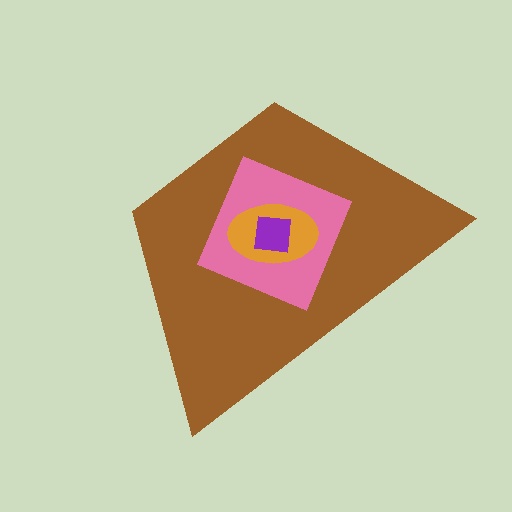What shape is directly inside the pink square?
The orange ellipse.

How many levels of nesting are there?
4.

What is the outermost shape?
The brown trapezoid.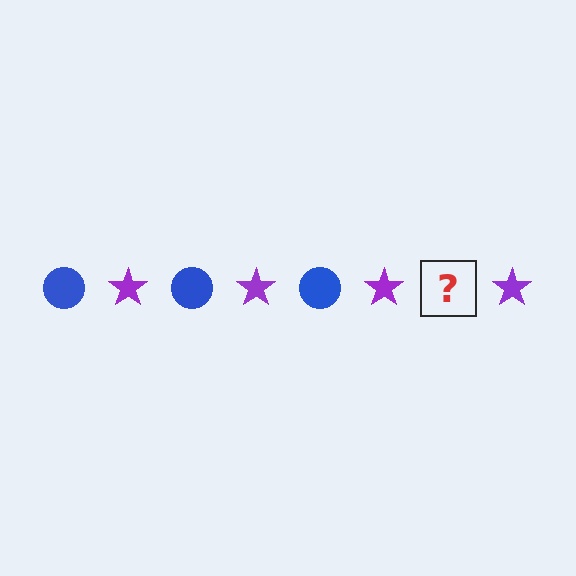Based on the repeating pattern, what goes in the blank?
The blank should be a blue circle.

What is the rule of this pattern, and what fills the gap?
The rule is that the pattern alternates between blue circle and purple star. The gap should be filled with a blue circle.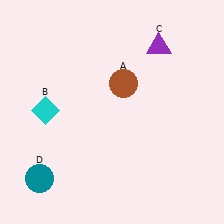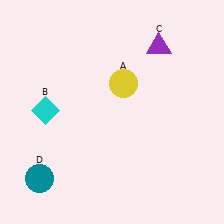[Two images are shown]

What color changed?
The circle (A) changed from brown in Image 1 to yellow in Image 2.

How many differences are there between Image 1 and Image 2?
There is 1 difference between the two images.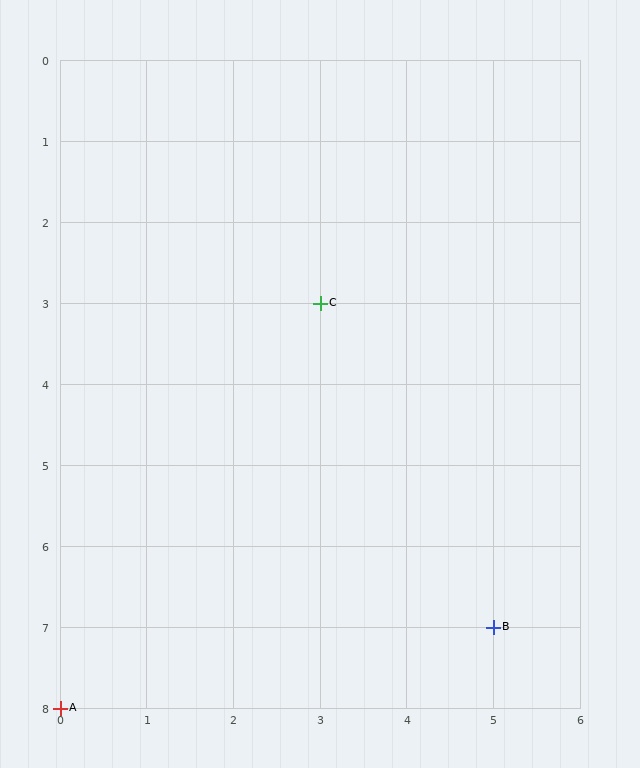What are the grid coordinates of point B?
Point B is at grid coordinates (5, 7).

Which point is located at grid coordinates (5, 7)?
Point B is at (5, 7).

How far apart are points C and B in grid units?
Points C and B are 2 columns and 4 rows apart (about 4.5 grid units diagonally).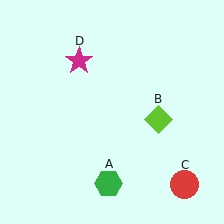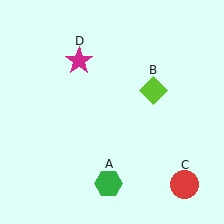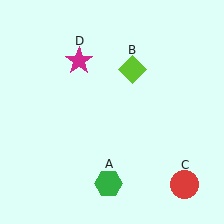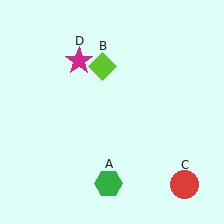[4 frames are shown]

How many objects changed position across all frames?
1 object changed position: lime diamond (object B).